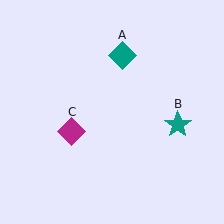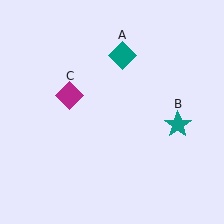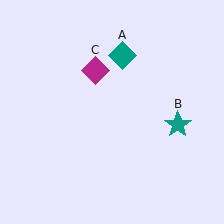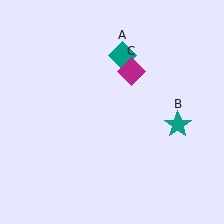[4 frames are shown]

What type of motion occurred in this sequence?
The magenta diamond (object C) rotated clockwise around the center of the scene.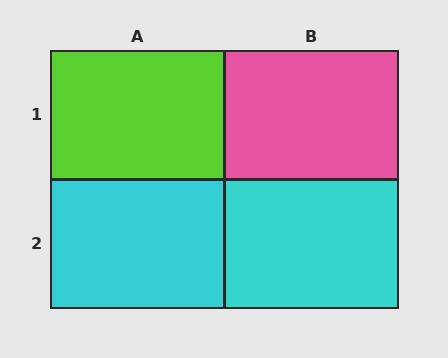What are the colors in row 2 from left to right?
Cyan, cyan.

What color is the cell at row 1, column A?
Lime.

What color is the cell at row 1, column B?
Pink.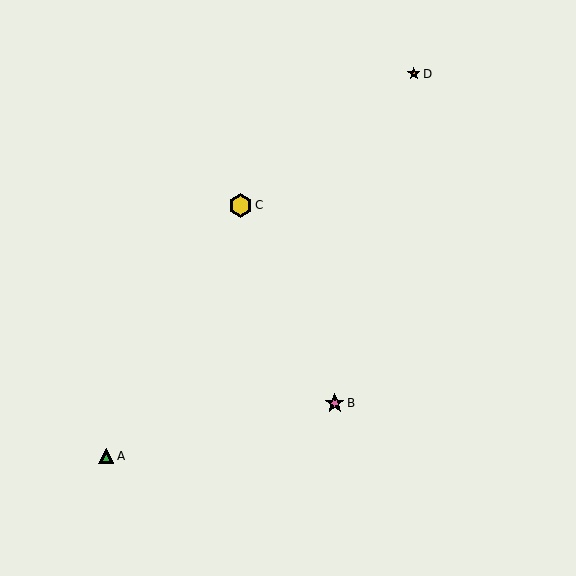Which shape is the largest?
The yellow hexagon (labeled C) is the largest.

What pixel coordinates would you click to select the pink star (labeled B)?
Click at (335, 403) to select the pink star B.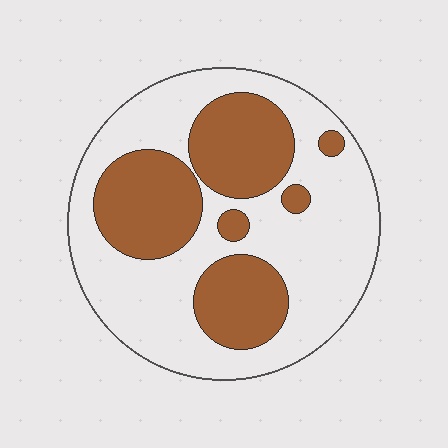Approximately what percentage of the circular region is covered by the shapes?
Approximately 35%.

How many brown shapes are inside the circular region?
6.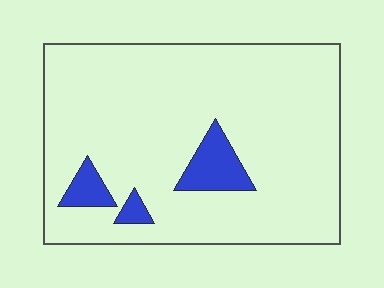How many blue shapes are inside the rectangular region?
3.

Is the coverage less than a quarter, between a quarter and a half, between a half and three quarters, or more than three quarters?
Less than a quarter.